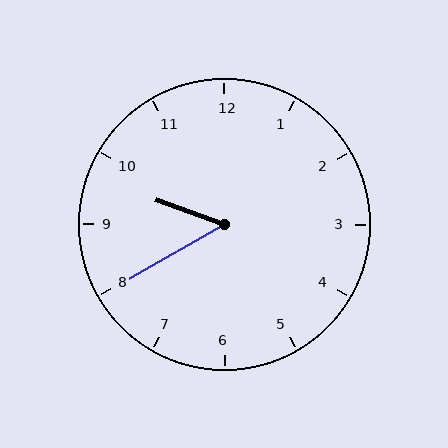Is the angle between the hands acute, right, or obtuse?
It is acute.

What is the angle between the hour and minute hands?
Approximately 50 degrees.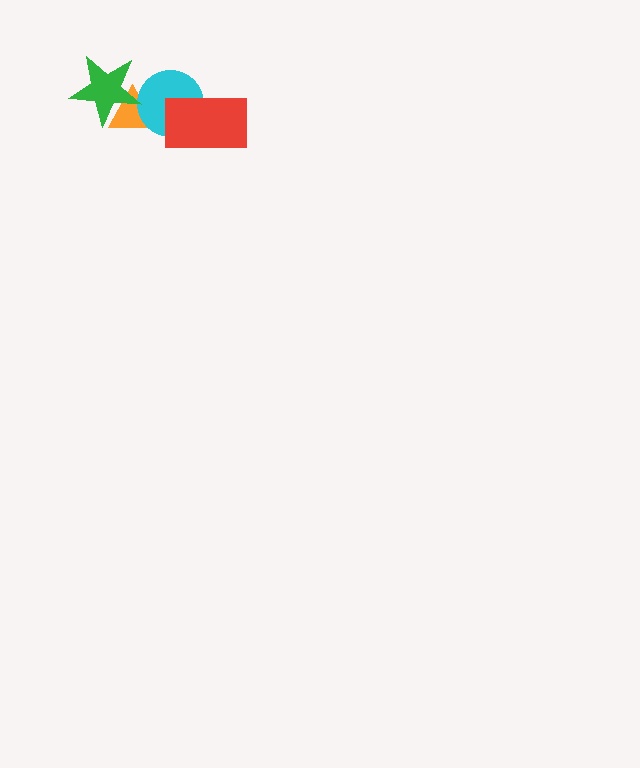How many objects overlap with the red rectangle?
1 object overlaps with the red rectangle.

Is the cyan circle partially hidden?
Yes, it is partially covered by another shape.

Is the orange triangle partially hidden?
Yes, it is partially covered by another shape.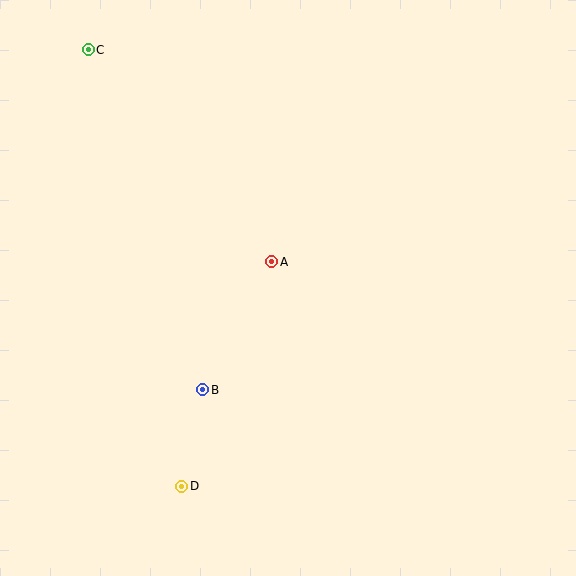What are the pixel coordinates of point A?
Point A is at (272, 262).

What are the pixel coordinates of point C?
Point C is at (88, 50).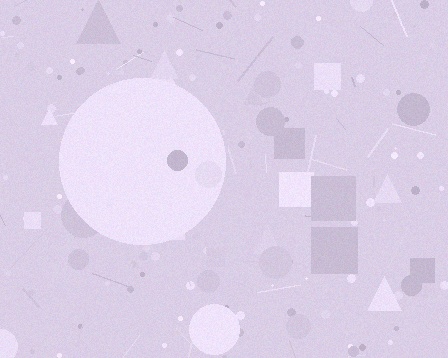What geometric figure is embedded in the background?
A circle is embedded in the background.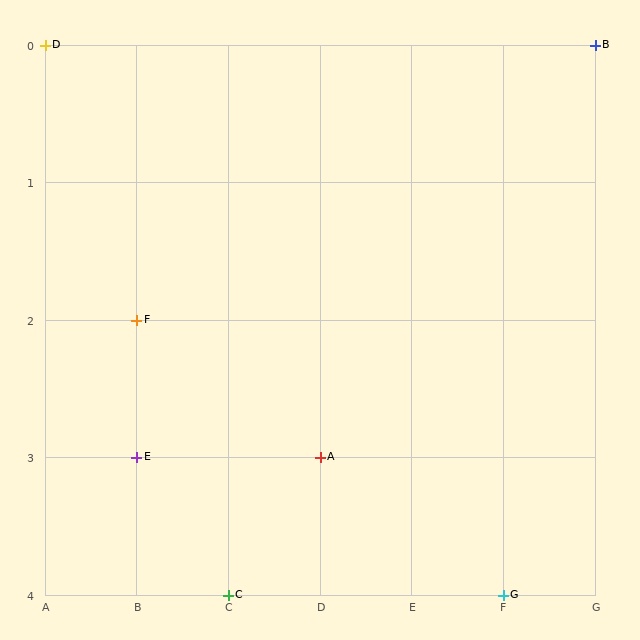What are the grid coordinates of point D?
Point D is at grid coordinates (A, 0).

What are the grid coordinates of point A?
Point A is at grid coordinates (D, 3).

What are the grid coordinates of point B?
Point B is at grid coordinates (G, 0).